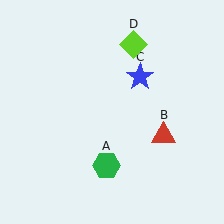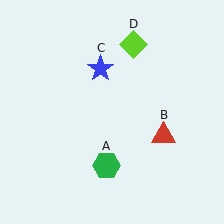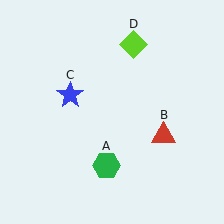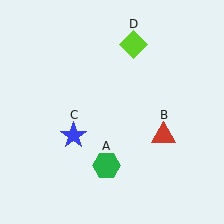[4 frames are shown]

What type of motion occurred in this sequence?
The blue star (object C) rotated counterclockwise around the center of the scene.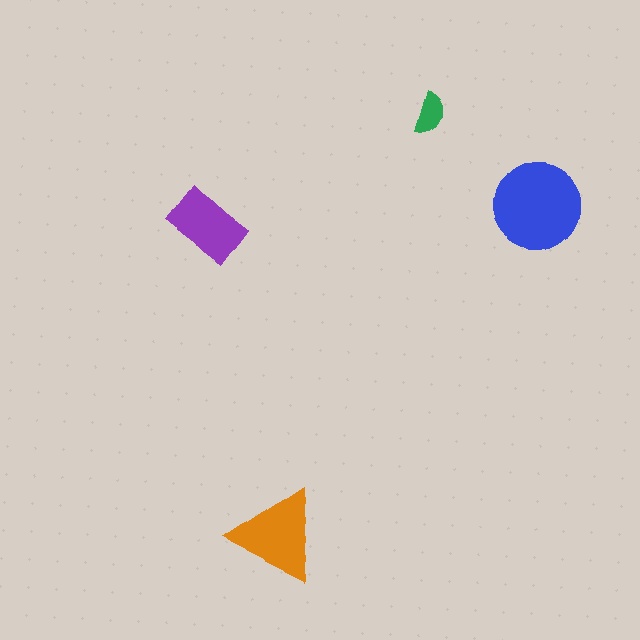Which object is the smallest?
The green semicircle.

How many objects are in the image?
There are 4 objects in the image.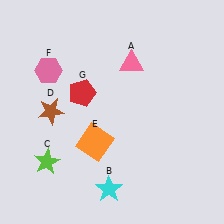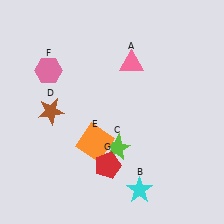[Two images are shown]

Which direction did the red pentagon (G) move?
The red pentagon (G) moved down.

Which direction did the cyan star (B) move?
The cyan star (B) moved right.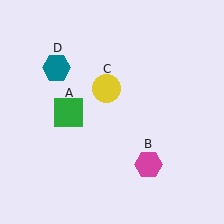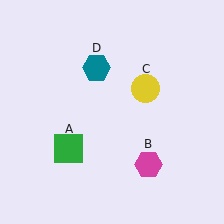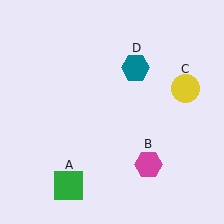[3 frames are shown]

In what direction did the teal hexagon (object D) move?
The teal hexagon (object D) moved right.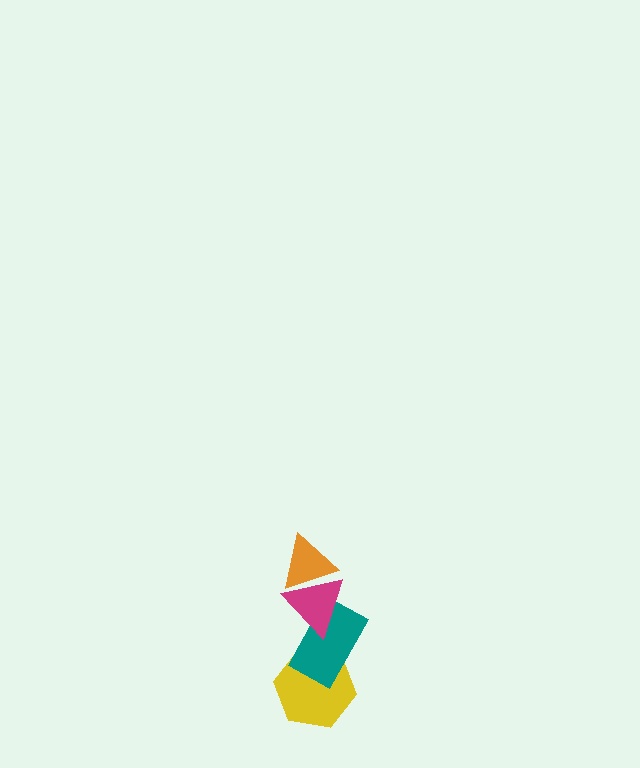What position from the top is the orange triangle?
The orange triangle is 1st from the top.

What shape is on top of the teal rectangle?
The magenta triangle is on top of the teal rectangle.